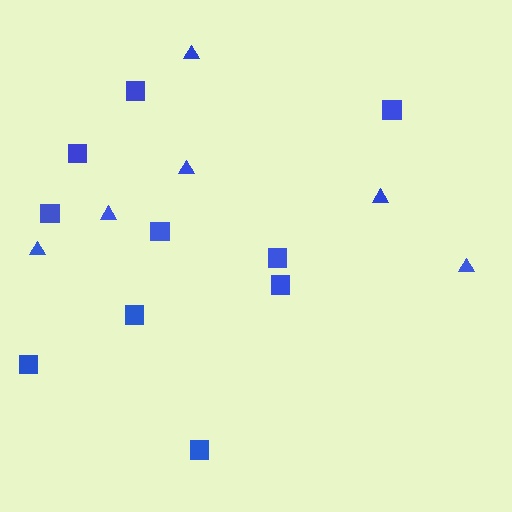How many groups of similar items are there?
There are 2 groups: one group of squares (10) and one group of triangles (6).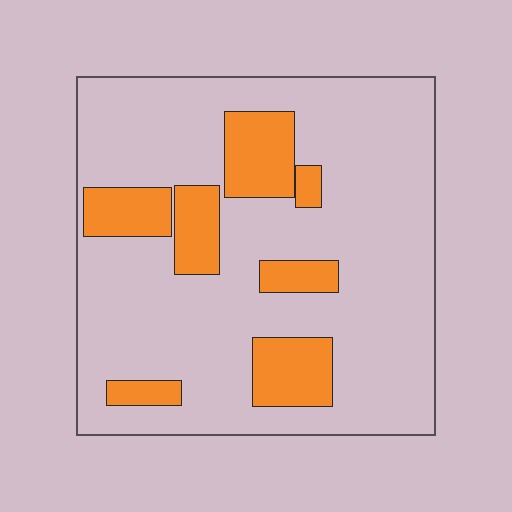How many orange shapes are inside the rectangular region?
7.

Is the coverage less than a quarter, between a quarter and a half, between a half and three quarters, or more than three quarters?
Less than a quarter.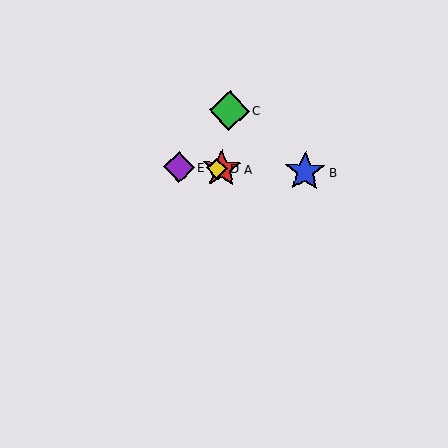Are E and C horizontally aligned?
No, E is at y≈167 and C is at y≈111.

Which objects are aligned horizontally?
Objects A, B, D, E are aligned horizontally.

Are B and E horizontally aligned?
Yes, both are at y≈172.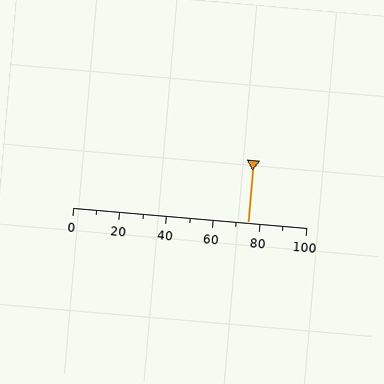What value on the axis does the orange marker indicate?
The marker indicates approximately 75.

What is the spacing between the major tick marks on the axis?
The major ticks are spaced 20 apart.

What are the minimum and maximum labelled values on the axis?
The axis runs from 0 to 100.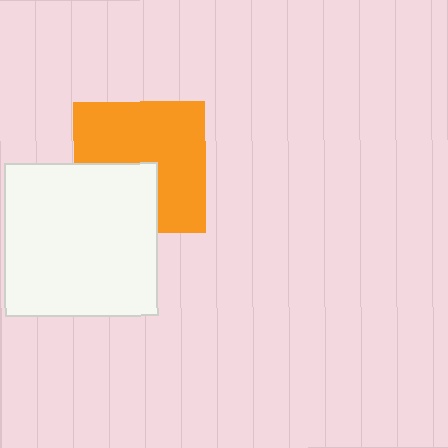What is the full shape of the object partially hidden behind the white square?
The partially hidden object is an orange square.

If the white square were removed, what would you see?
You would see the complete orange square.